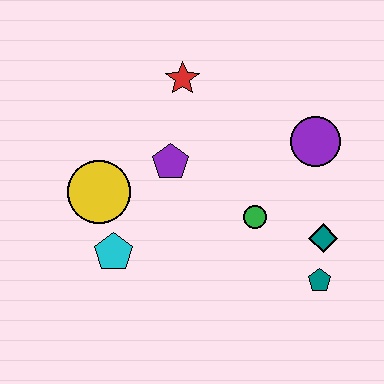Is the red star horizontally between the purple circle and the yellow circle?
Yes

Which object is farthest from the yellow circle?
The teal pentagon is farthest from the yellow circle.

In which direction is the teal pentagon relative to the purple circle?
The teal pentagon is below the purple circle.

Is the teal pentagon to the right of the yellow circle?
Yes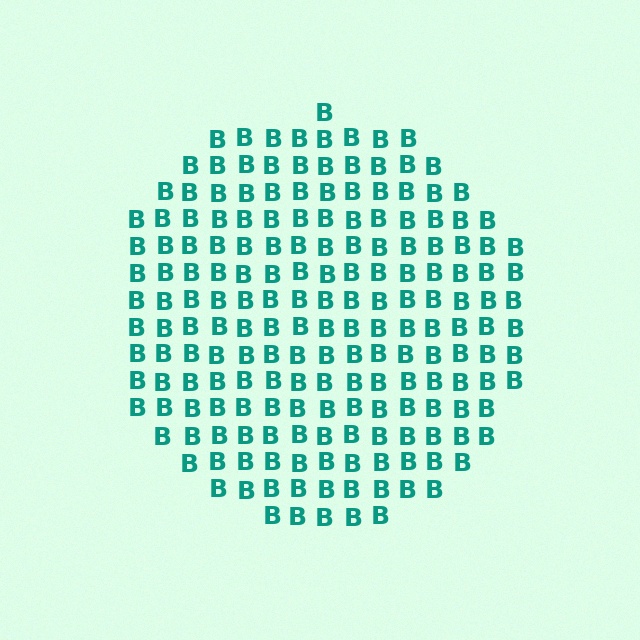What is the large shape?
The large shape is a circle.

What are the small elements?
The small elements are letter B's.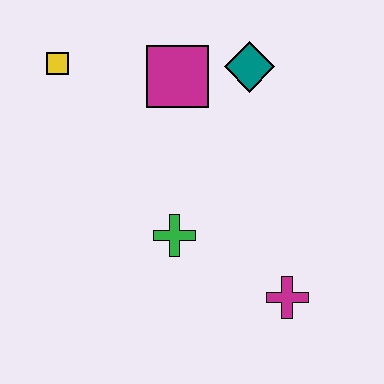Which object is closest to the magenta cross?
The green cross is closest to the magenta cross.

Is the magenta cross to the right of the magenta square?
Yes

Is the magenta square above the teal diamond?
No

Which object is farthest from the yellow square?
The magenta cross is farthest from the yellow square.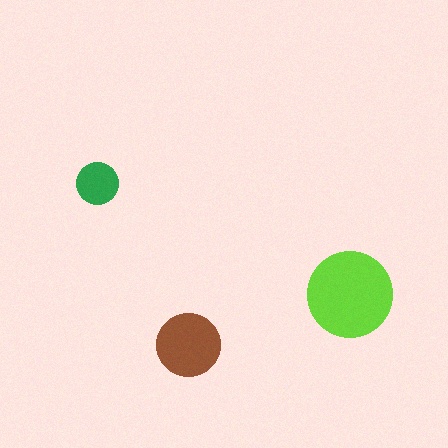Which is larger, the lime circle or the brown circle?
The lime one.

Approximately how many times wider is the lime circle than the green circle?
About 2 times wider.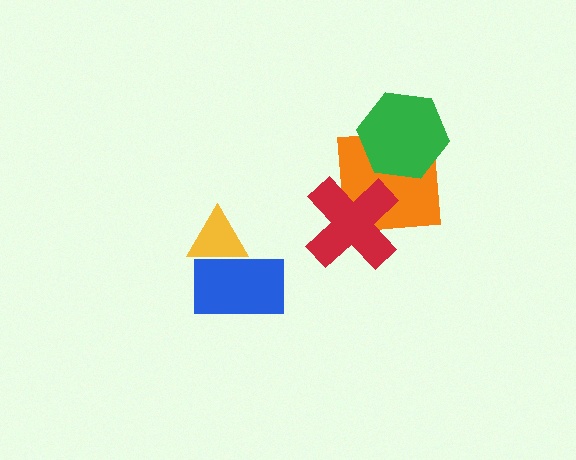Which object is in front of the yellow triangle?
The blue rectangle is in front of the yellow triangle.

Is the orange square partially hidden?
Yes, it is partially covered by another shape.